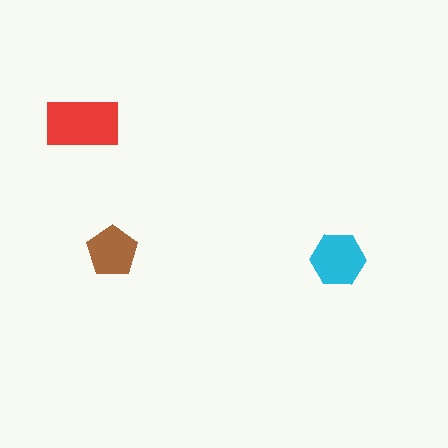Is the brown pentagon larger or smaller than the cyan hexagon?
Smaller.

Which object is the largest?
The red rectangle.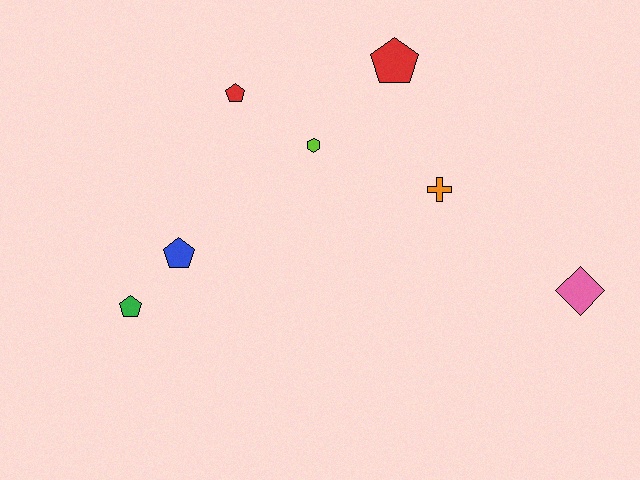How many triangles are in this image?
There are no triangles.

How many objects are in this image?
There are 7 objects.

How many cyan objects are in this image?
There are no cyan objects.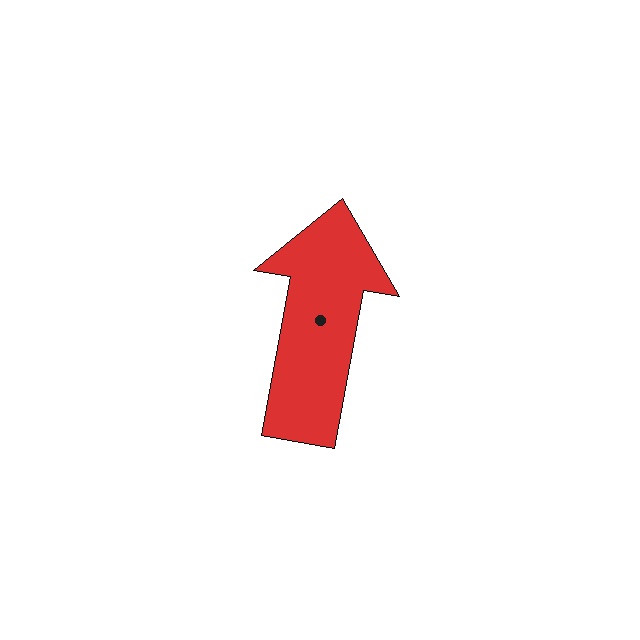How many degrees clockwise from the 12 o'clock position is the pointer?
Approximately 10 degrees.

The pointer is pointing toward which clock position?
Roughly 12 o'clock.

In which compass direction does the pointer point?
North.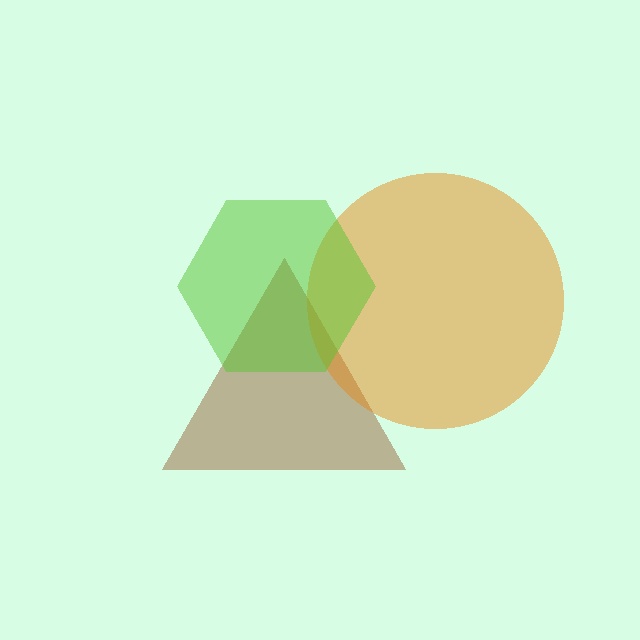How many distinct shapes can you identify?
There are 3 distinct shapes: a brown triangle, an orange circle, a lime hexagon.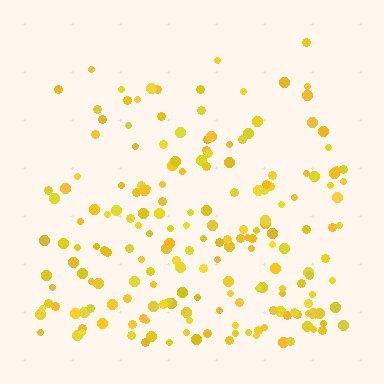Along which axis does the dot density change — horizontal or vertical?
Vertical.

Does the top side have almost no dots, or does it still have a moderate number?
Still a moderate number, just noticeably fewer than the bottom.